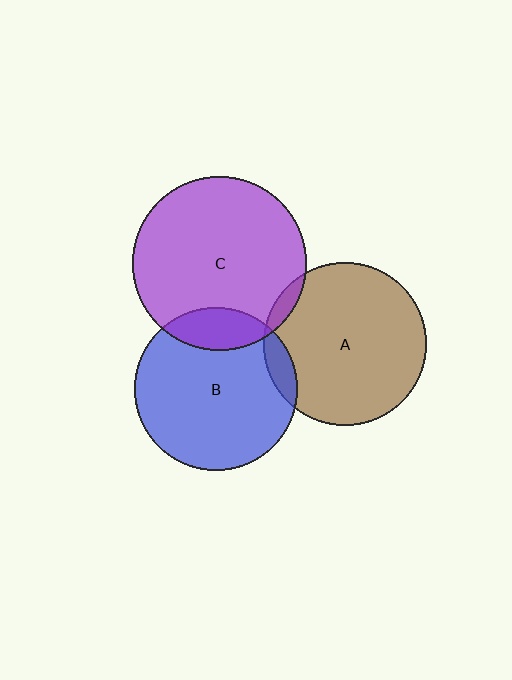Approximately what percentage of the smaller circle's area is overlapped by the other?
Approximately 5%.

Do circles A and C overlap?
Yes.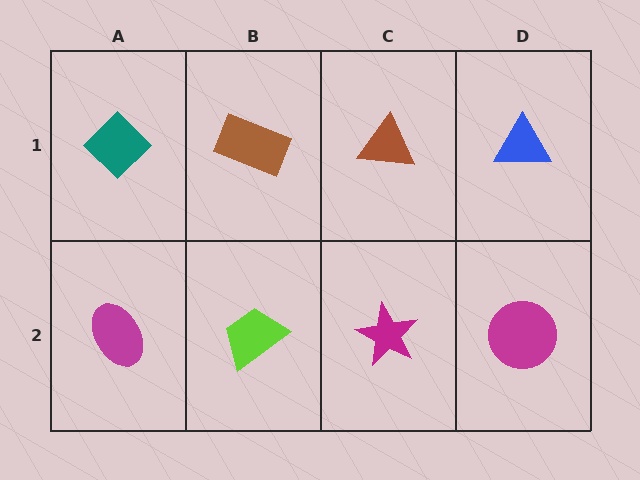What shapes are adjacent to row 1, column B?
A lime trapezoid (row 2, column B), a teal diamond (row 1, column A), a brown triangle (row 1, column C).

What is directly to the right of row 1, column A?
A brown rectangle.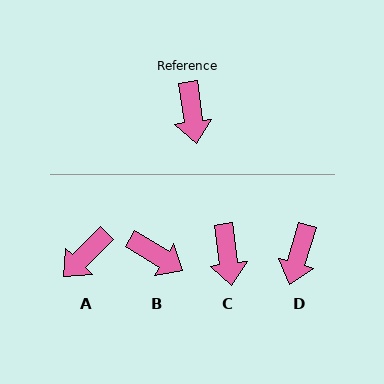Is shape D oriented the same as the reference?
No, it is off by about 24 degrees.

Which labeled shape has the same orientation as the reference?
C.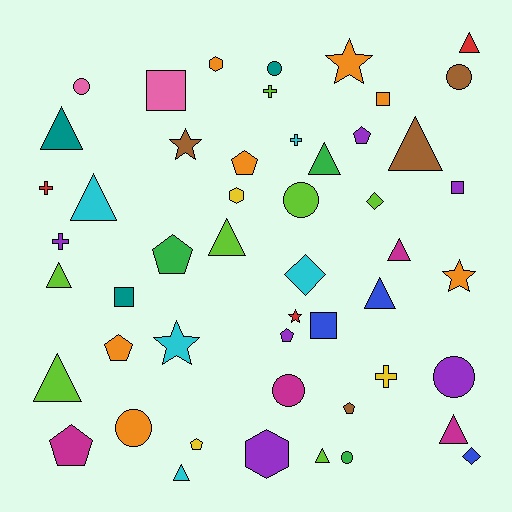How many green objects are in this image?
There are 3 green objects.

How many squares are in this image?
There are 5 squares.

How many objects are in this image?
There are 50 objects.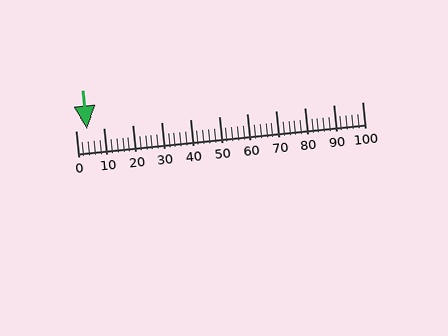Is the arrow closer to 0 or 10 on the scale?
The arrow is closer to 0.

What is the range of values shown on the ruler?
The ruler shows values from 0 to 100.